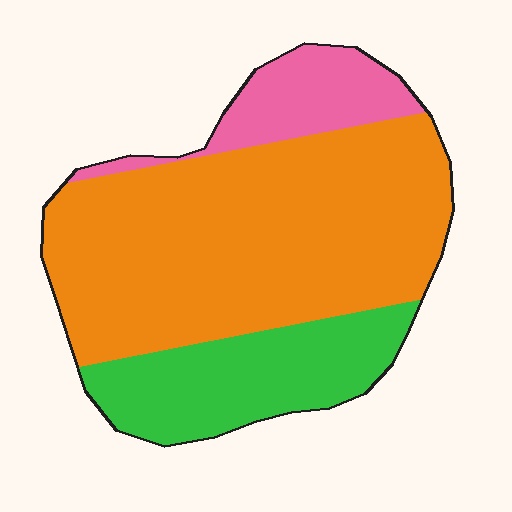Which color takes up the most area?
Orange, at roughly 65%.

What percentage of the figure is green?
Green covers roughly 25% of the figure.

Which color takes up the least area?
Pink, at roughly 15%.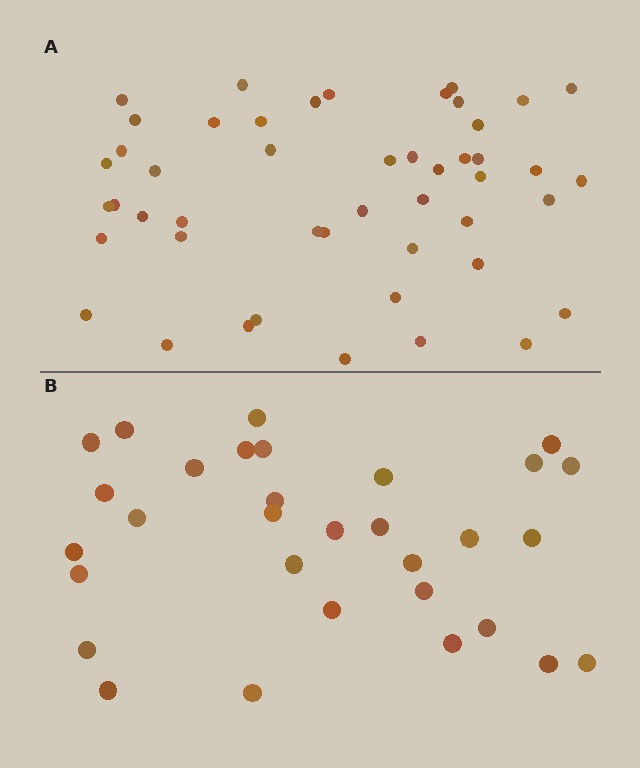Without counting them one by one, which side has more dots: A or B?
Region A (the top region) has more dots.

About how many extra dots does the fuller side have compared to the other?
Region A has approximately 15 more dots than region B.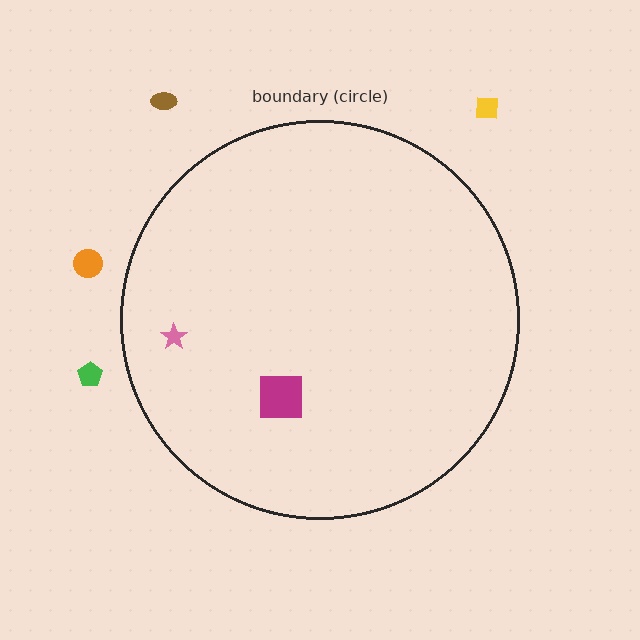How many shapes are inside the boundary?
2 inside, 4 outside.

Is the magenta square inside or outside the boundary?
Inside.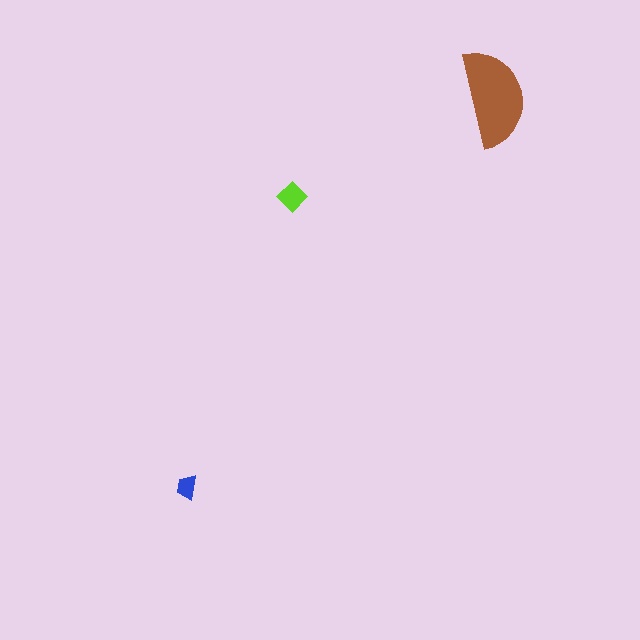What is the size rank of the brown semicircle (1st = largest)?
1st.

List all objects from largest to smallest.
The brown semicircle, the lime diamond, the blue trapezoid.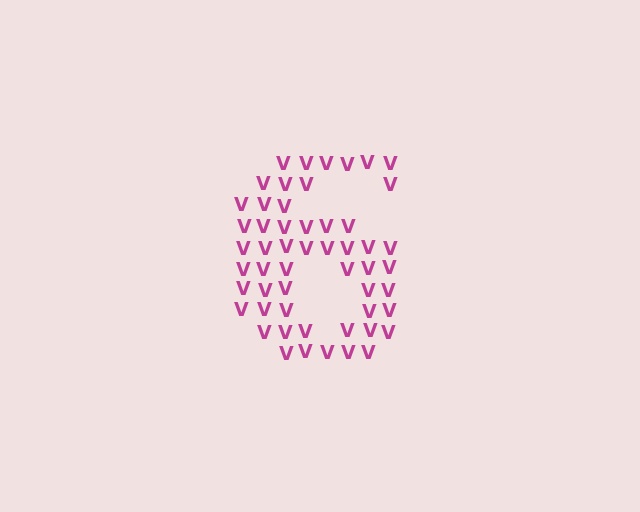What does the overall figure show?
The overall figure shows the digit 6.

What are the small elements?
The small elements are letter V's.